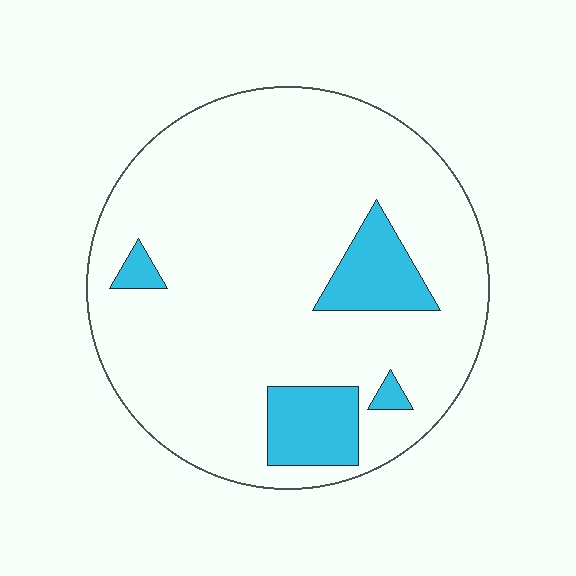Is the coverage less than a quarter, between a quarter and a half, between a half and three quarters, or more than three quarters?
Less than a quarter.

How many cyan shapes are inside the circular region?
4.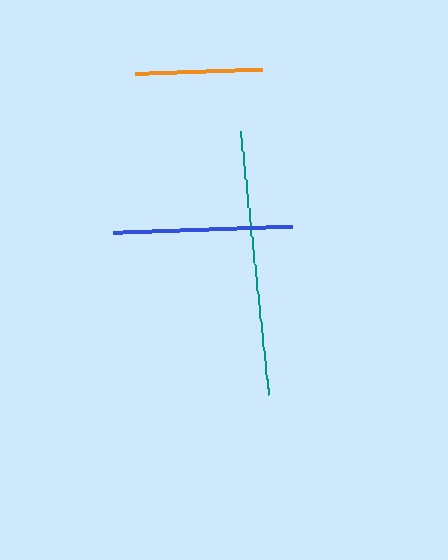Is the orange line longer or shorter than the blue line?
The blue line is longer than the orange line.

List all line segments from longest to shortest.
From longest to shortest: teal, blue, orange.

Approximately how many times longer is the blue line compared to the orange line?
The blue line is approximately 1.4 times the length of the orange line.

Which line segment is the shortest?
The orange line is the shortest at approximately 126 pixels.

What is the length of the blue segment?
The blue segment is approximately 179 pixels long.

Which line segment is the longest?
The teal line is the longest at approximately 265 pixels.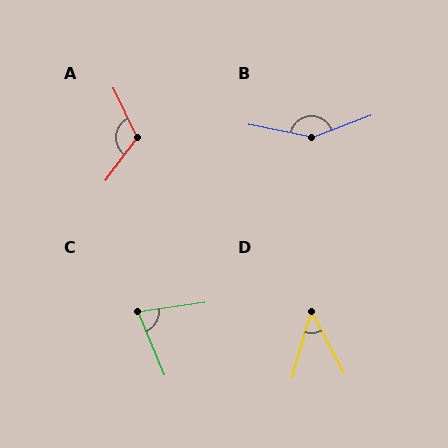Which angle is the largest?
B, at approximately 148 degrees.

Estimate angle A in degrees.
Approximately 117 degrees.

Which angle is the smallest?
D, at approximately 45 degrees.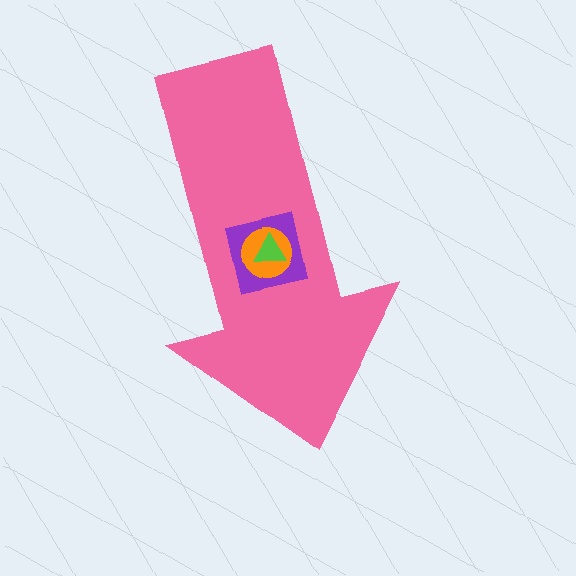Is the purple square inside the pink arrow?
Yes.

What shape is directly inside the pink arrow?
The purple square.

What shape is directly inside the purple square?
The orange circle.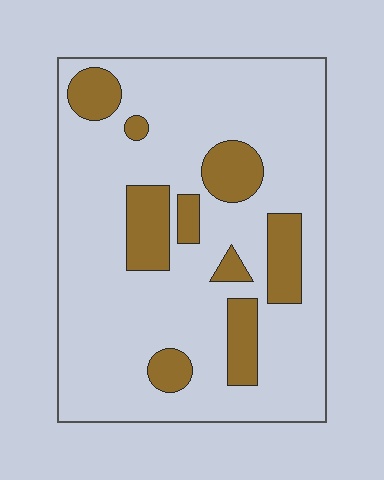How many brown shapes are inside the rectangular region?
9.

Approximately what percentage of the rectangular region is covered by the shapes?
Approximately 20%.